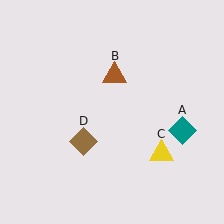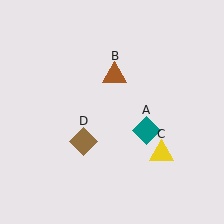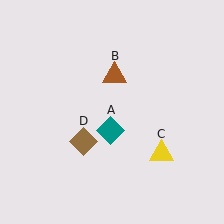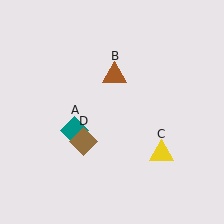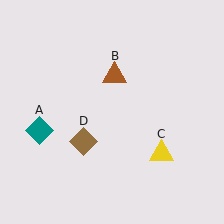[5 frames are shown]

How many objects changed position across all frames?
1 object changed position: teal diamond (object A).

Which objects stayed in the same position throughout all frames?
Brown triangle (object B) and yellow triangle (object C) and brown diamond (object D) remained stationary.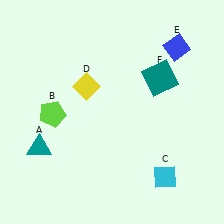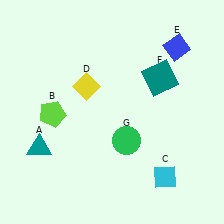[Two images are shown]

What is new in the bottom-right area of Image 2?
A green circle (G) was added in the bottom-right area of Image 2.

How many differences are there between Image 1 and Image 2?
There is 1 difference between the two images.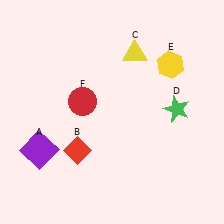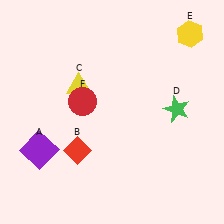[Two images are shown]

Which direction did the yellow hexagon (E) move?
The yellow hexagon (E) moved up.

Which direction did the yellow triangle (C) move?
The yellow triangle (C) moved left.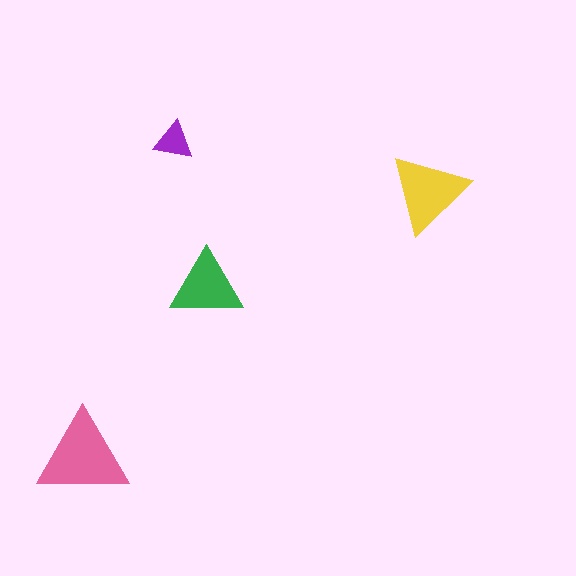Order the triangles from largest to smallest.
the pink one, the yellow one, the green one, the purple one.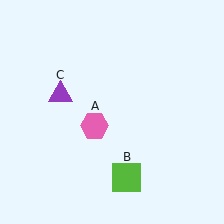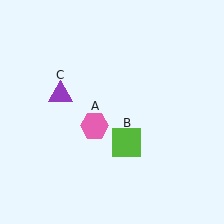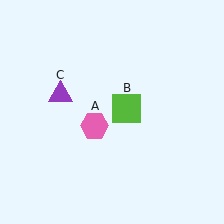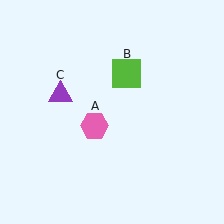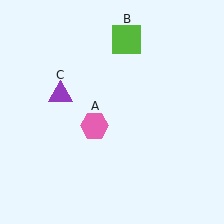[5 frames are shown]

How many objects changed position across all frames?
1 object changed position: lime square (object B).